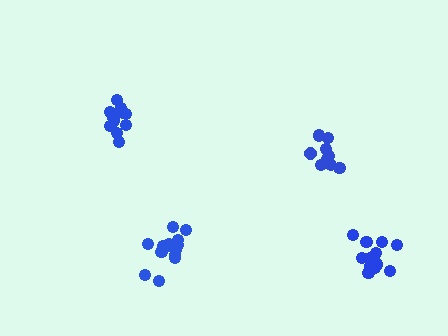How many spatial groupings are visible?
There are 4 spatial groupings.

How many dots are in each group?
Group 1: 14 dots, Group 2: 9 dots, Group 3: 14 dots, Group 4: 11 dots (48 total).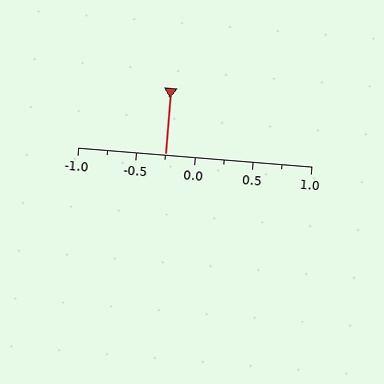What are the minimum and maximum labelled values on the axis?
The axis runs from -1.0 to 1.0.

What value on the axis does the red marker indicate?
The marker indicates approximately -0.25.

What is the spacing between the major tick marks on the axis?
The major ticks are spaced 0.5 apart.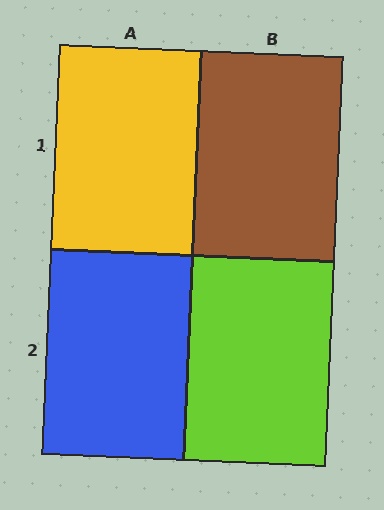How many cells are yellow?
1 cell is yellow.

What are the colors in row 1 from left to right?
Yellow, brown.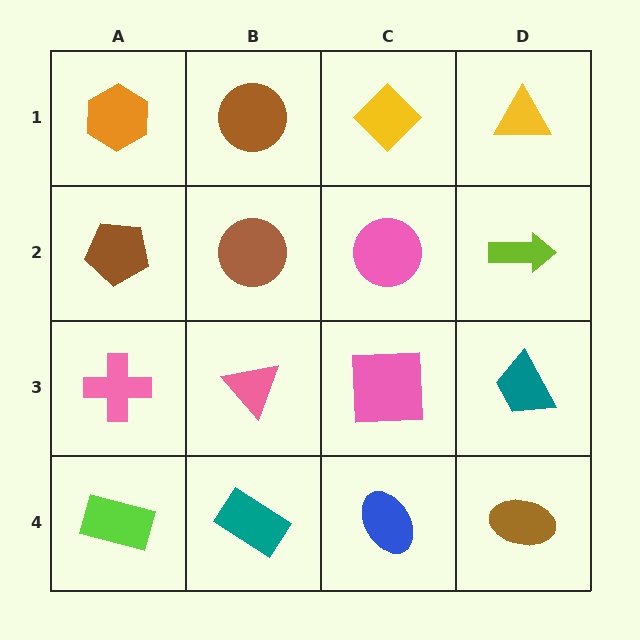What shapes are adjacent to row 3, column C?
A pink circle (row 2, column C), a blue ellipse (row 4, column C), a pink triangle (row 3, column B), a teal trapezoid (row 3, column D).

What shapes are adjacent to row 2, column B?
A brown circle (row 1, column B), a pink triangle (row 3, column B), a brown pentagon (row 2, column A), a pink circle (row 2, column C).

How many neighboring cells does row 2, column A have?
3.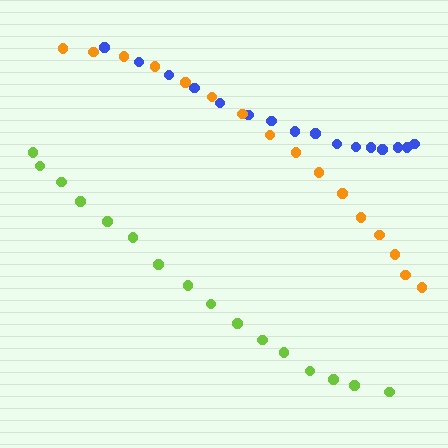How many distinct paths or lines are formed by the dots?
There are 3 distinct paths.